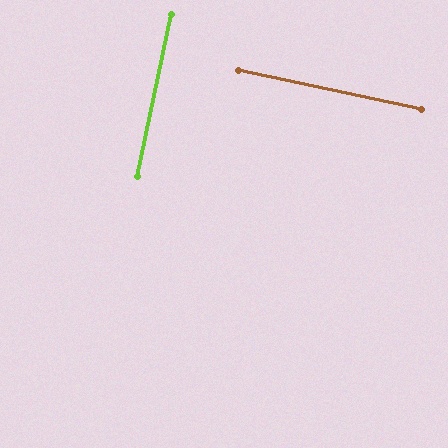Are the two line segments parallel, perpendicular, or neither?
Perpendicular — they meet at approximately 89°.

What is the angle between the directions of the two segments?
Approximately 89 degrees.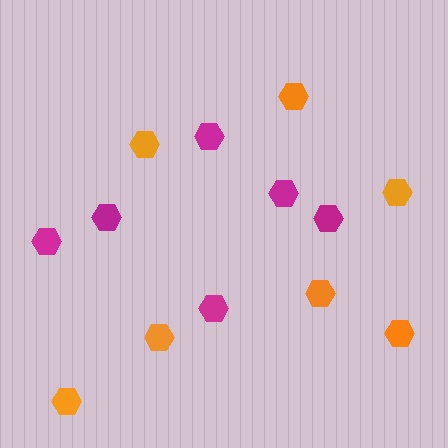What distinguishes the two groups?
There are 2 groups: one group of orange hexagons (7) and one group of magenta hexagons (6).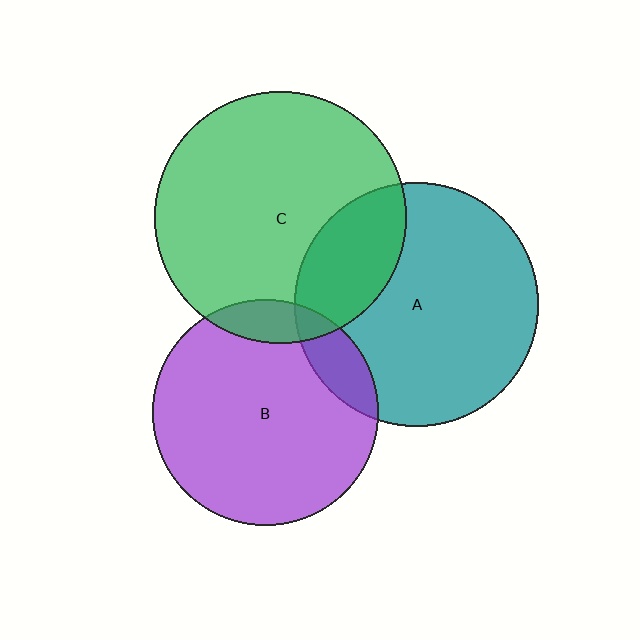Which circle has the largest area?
Circle C (green).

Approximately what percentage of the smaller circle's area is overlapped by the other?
Approximately 10%.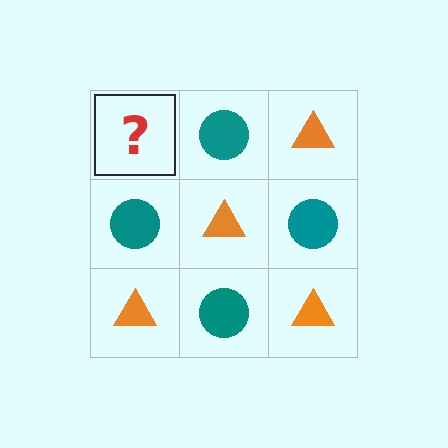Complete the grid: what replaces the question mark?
The question mark should be replaced with an orange triangle.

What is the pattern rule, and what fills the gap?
The rule is that it alternates orange triangle and teal circle in a checkerboard pattern. The gap should be filled with an orange triangle.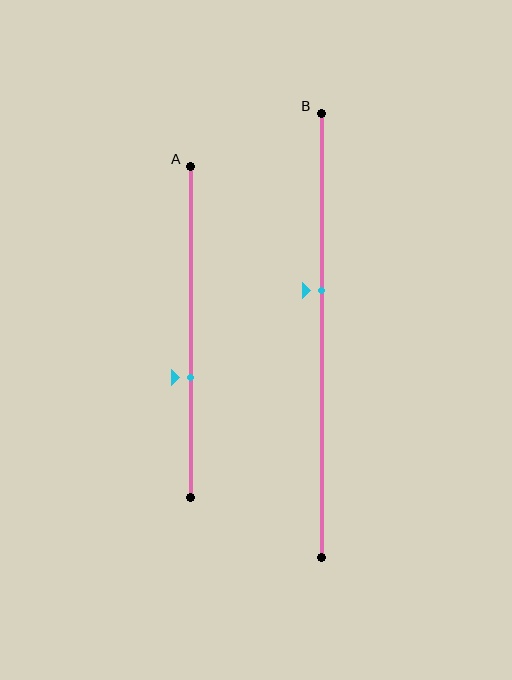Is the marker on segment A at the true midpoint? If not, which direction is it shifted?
No, the marker on segment A is shifted downward by about 14% of the segment length.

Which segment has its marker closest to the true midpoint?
Segment B has its marker closest to the true midpoint.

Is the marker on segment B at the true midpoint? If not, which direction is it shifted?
No, the marker on segment B is shifted upward by about 10% of the segment length.